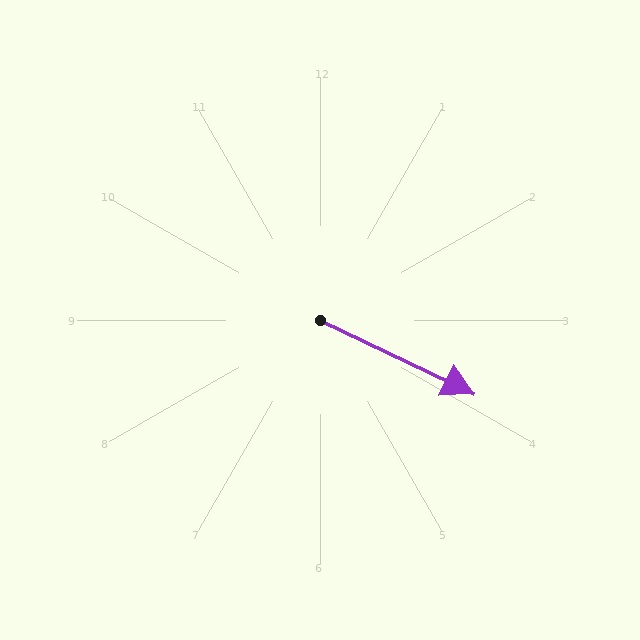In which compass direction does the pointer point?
Southeast.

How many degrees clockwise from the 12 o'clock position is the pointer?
Approximately 116 degrees.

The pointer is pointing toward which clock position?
Roughly 4 o'clock.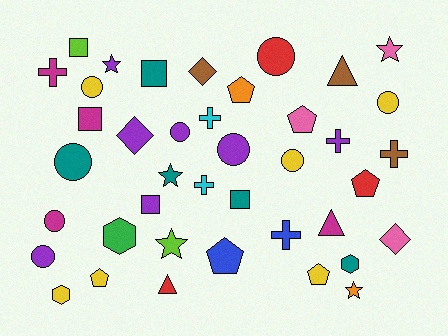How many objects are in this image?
There are 40 objects.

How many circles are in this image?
There are 9 circles.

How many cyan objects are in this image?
There are 2 cyan objects.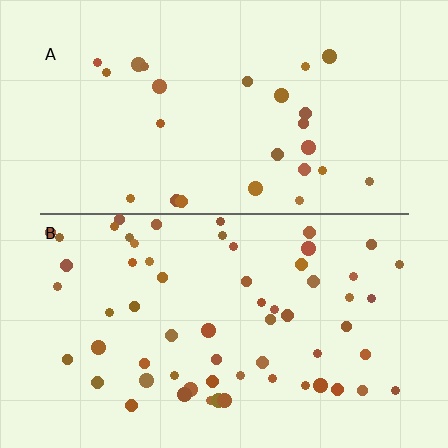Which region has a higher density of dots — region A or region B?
B (the bottom).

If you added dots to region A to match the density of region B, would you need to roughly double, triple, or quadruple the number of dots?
Approximately double.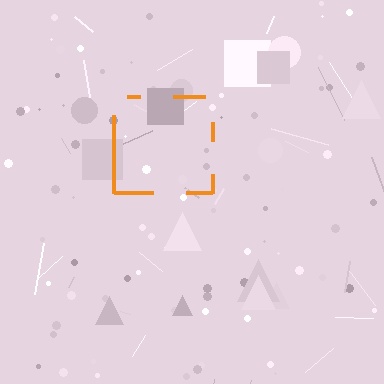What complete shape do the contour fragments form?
The contour fragments form a square.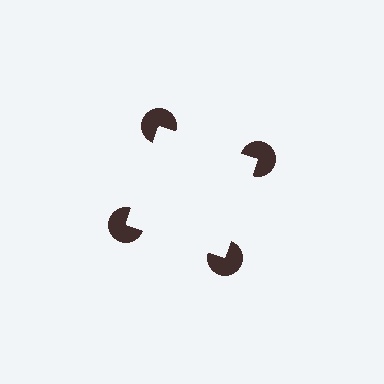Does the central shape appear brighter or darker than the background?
It typically appears slightly brighter than the background, even though no actual brightness change is drawn.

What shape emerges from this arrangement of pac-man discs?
An illusory square — its edges are inferred from the aligned wedge cuts in the pac-man discs, not physically drawn.